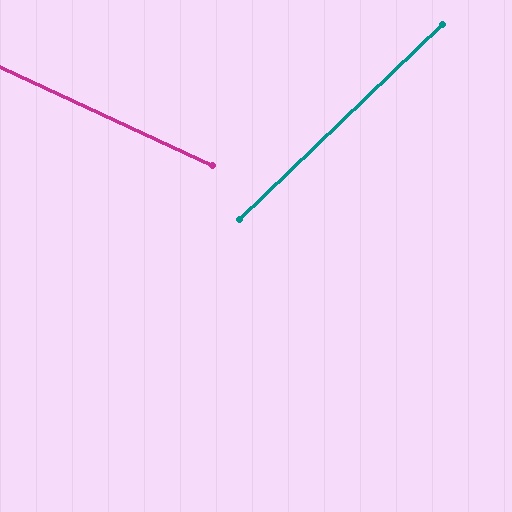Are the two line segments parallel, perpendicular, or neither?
Neither parallel nor perpendicular — they differ by about 69°.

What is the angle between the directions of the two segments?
Approximately 69 degrees.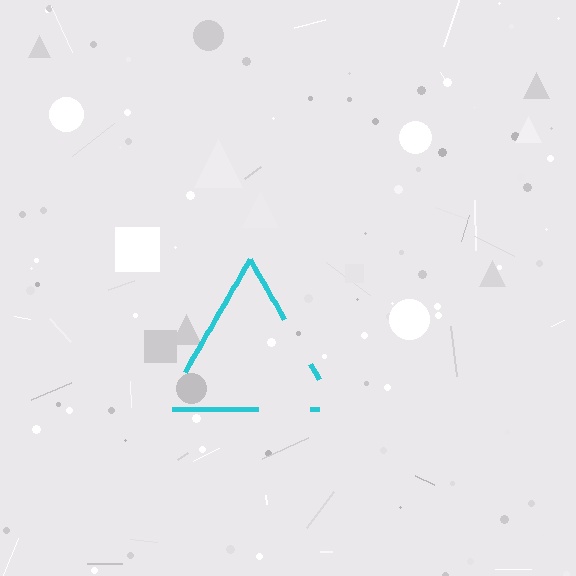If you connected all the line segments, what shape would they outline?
They would outline a triangle.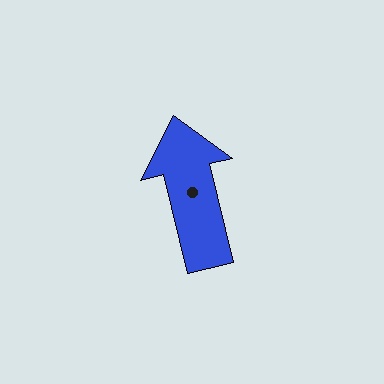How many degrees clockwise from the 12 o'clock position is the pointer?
Approximately 346 degrees.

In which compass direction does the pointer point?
North.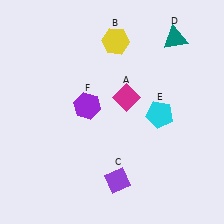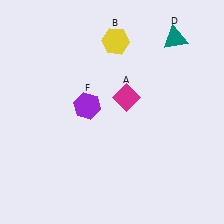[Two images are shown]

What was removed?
The purple diamond (C), the cyan pentagon (E) were removed in Image 2.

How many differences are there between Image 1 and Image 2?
There are 2 differences between the two images.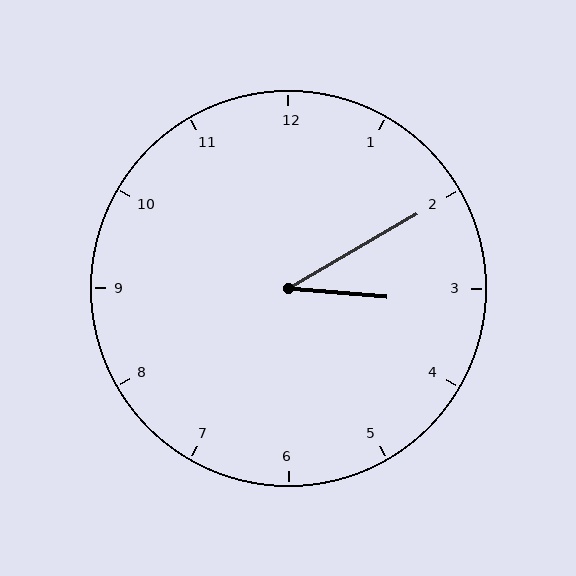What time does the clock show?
3:10.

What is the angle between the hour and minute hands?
Approximately 35 degrees.